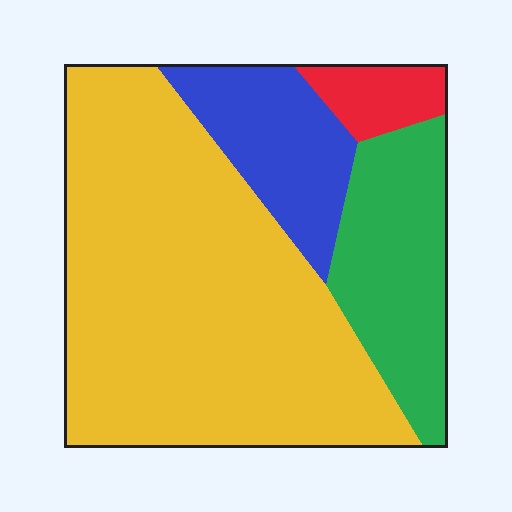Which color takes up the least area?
Red, at roughly 5%.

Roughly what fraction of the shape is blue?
Blue takes up about one eighth (1/8) of the shape.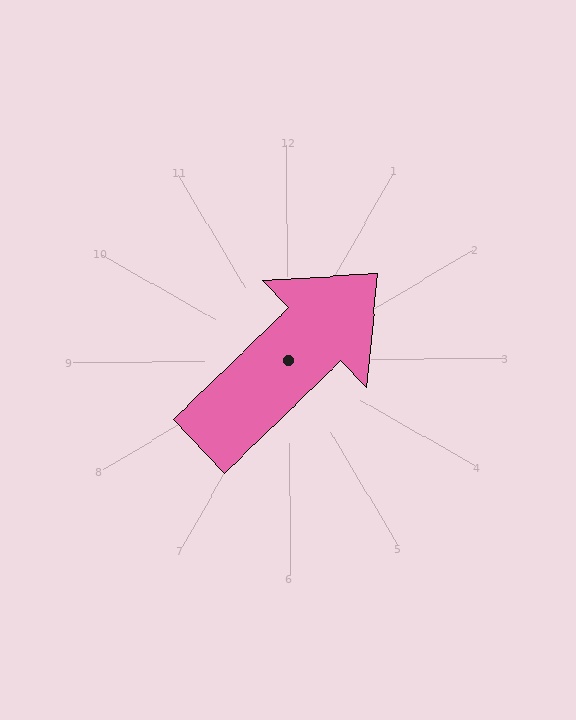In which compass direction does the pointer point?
Northeast.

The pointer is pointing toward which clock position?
Roughly 2 o'clock.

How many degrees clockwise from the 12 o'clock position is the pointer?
Approximately 47 degrees.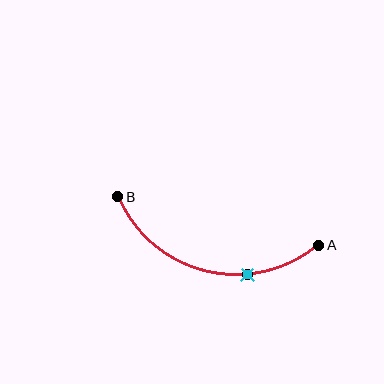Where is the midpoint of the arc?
The arc midpoint is the point on the curve farthest from the straight line joining A and B. It sits below that line.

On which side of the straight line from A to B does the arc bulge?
The arc bulges below the straight line connecting A and B.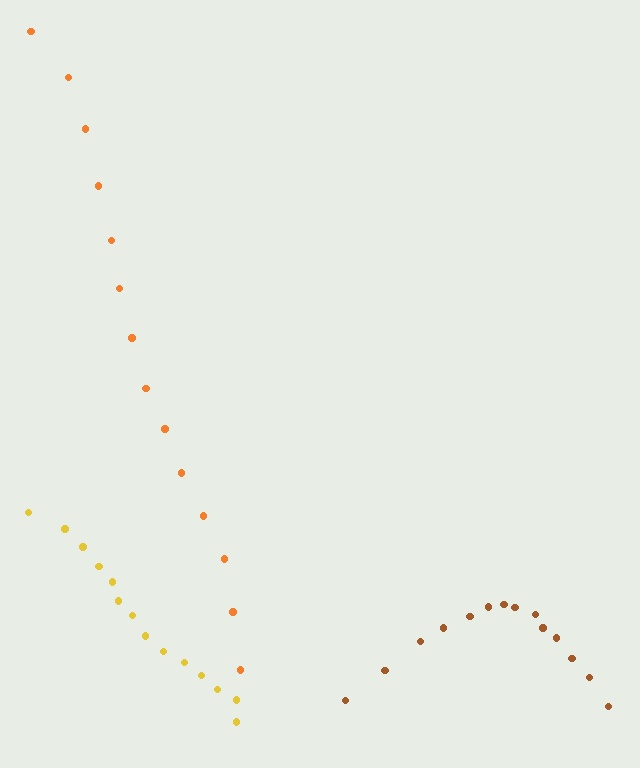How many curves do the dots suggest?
There are 3 distinct paths.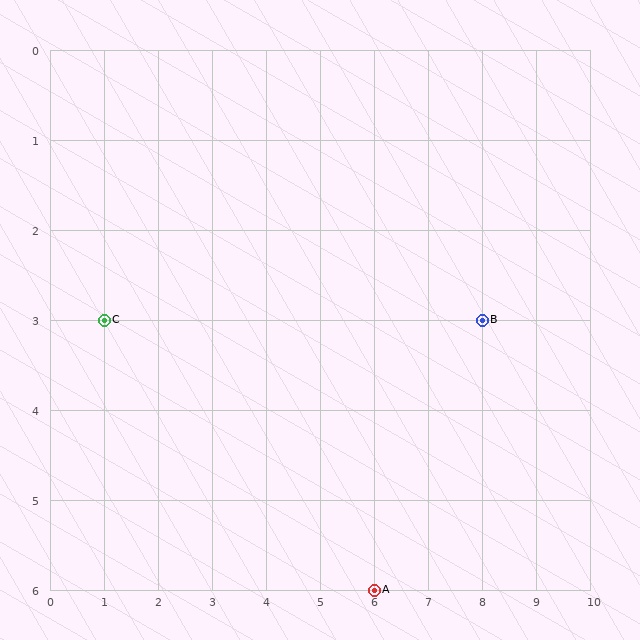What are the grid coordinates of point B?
Point B is at grid coordinates (8, 3).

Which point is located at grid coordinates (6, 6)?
Point A is at (6, 6).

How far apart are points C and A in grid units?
Points C and A are 5 columns and 3 rows apart (about 5.8 grid units diagonally).